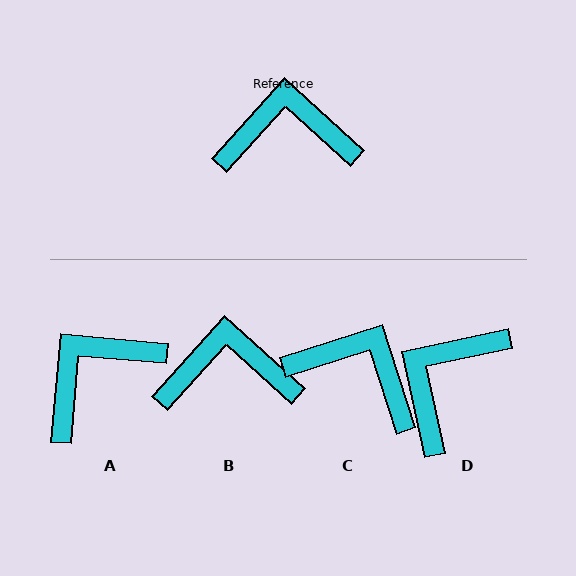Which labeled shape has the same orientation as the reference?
B.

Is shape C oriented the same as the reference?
No, it is off by about 30 degrees.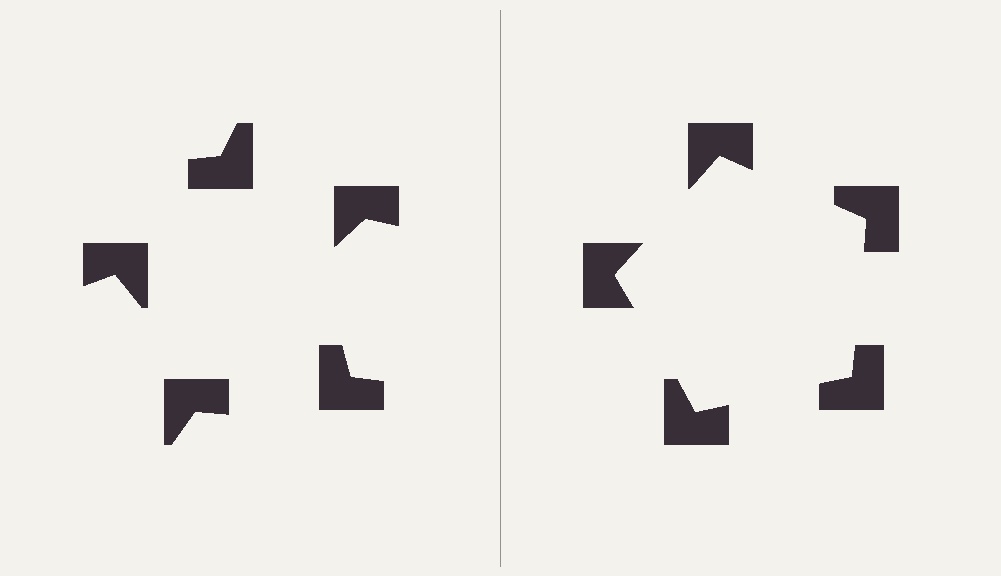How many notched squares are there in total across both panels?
10 — 5 on each side.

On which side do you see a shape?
An illusory pentagon appears on the right side. On the left side the wedge cuts are rotated, so no coherent shape forms.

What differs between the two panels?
The notched squares are positioned identically on both sides; only the wedge orientations differ. On the right they align to a pentagon; on the left they are misaligned.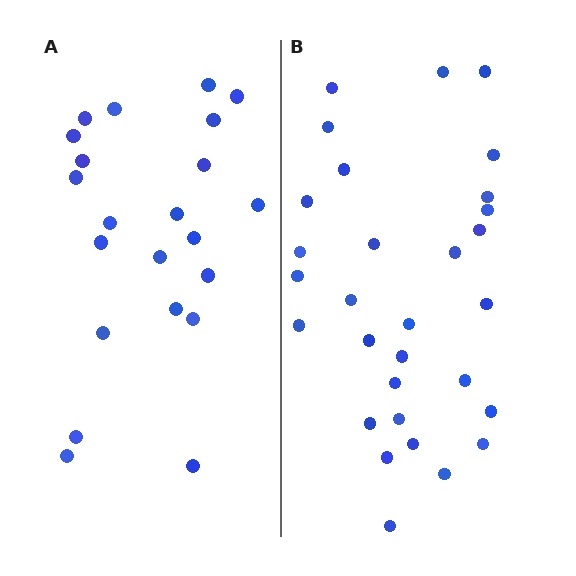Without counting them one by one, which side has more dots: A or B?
Region B (the right region) has more dots.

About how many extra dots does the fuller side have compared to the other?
Region B has roughly 8 or so more dots than region A.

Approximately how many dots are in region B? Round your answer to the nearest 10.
About 30 dots.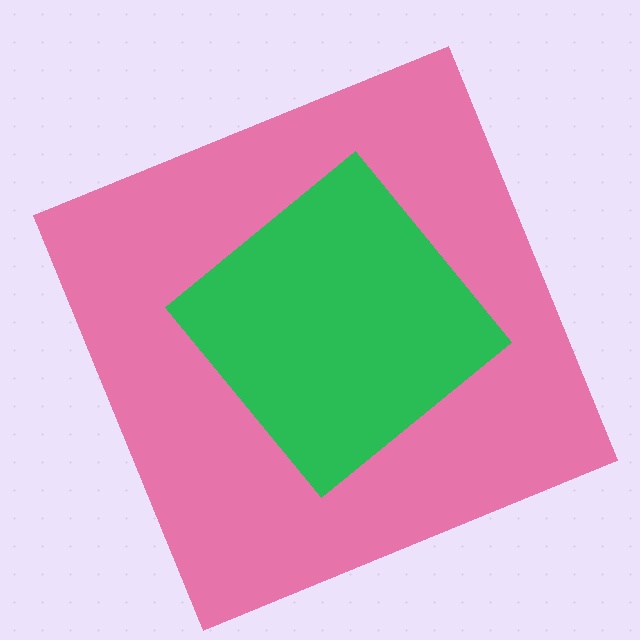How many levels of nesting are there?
2.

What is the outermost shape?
The pink square.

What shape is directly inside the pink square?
The green diamond.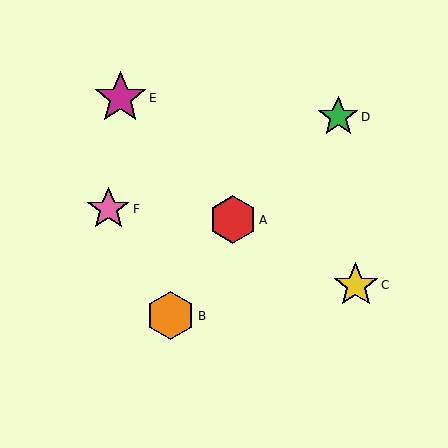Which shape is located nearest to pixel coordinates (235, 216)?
The red hexagon (labeled A) at (233, 220) is nearest to that location.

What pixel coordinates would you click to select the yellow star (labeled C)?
Click at (356, 286) to select the yellow star C.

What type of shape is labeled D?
Shape D is a green star.